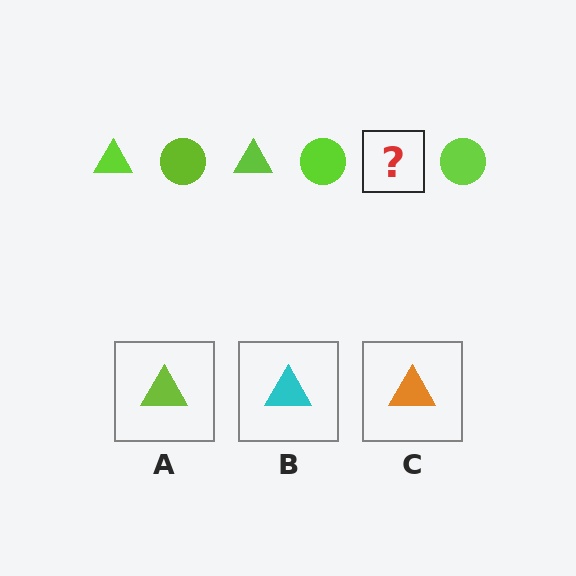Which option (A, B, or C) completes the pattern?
A.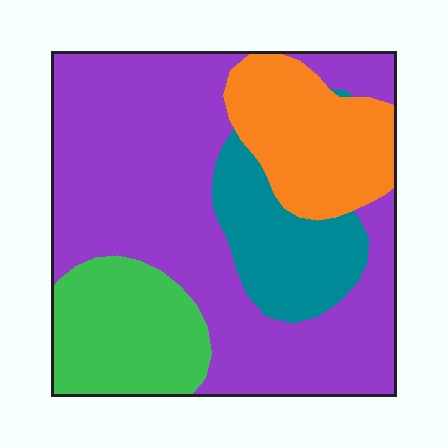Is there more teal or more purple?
Purple.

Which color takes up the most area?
Purple, at roughly 55%.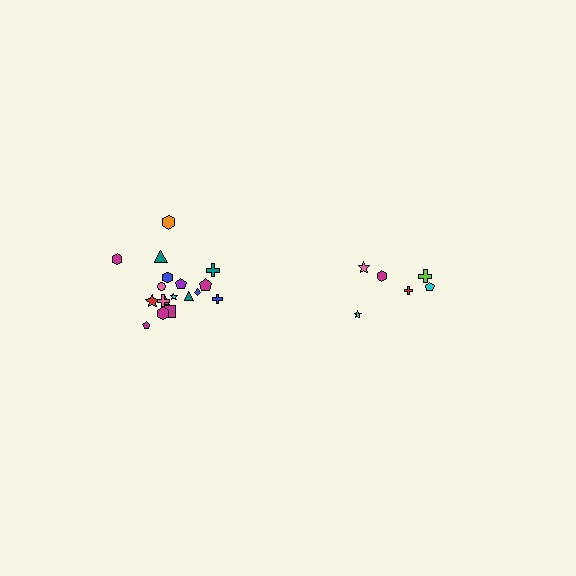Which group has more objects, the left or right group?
The left group.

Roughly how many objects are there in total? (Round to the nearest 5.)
Roughly 25 objects in total.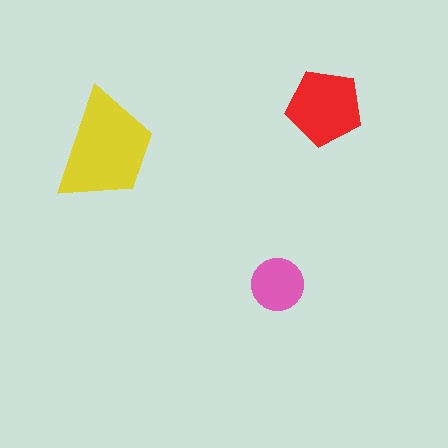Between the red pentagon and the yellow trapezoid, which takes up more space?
The yellow trapezoid.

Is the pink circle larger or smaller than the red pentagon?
Smaller.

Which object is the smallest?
The pink circle.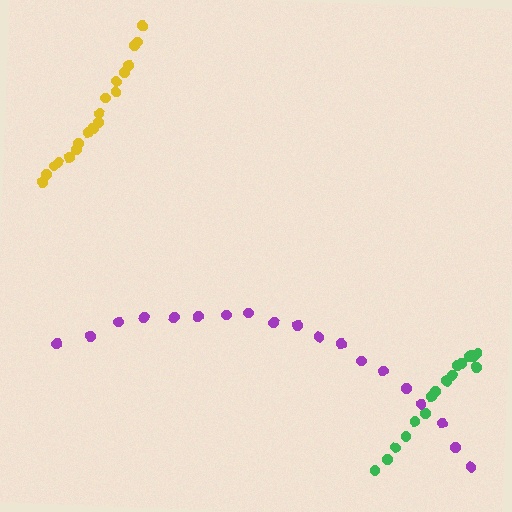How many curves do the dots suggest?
There are 3 distinct paths.